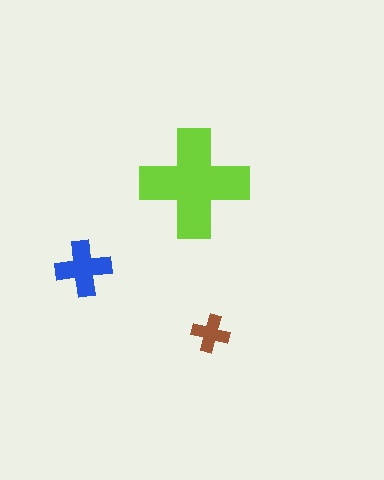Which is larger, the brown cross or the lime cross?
The lime one.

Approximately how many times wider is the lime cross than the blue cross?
About 2 times wider.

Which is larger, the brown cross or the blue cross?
The blue one.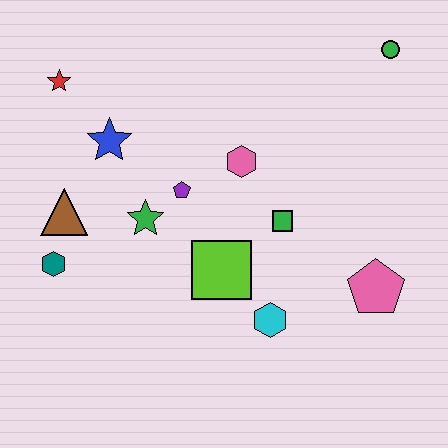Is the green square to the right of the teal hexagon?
Yes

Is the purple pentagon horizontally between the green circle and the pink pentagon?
No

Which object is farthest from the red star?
The pink pentagon is farthest from the red star.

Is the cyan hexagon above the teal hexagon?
No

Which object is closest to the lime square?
The cyan hexagon is closest to the lime square.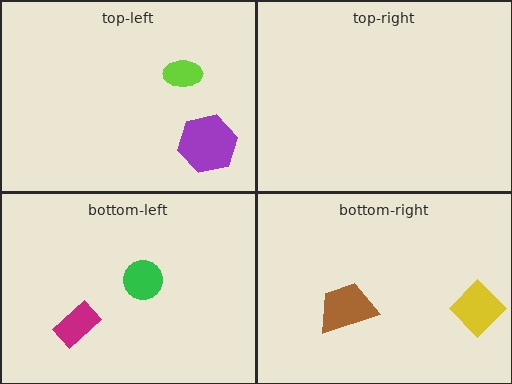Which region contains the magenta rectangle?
The bottom-left region.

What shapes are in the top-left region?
The purple hexagon, the lime ellipse.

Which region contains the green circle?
The bottom-left region.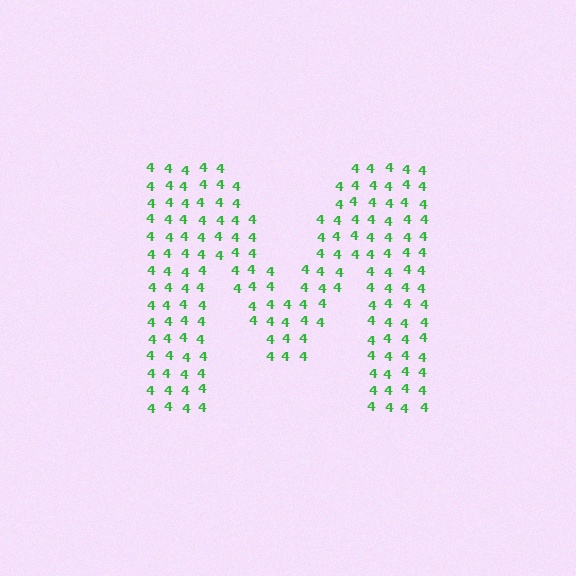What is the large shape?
The large shape is the letter M.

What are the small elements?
The small elements are digit 4's.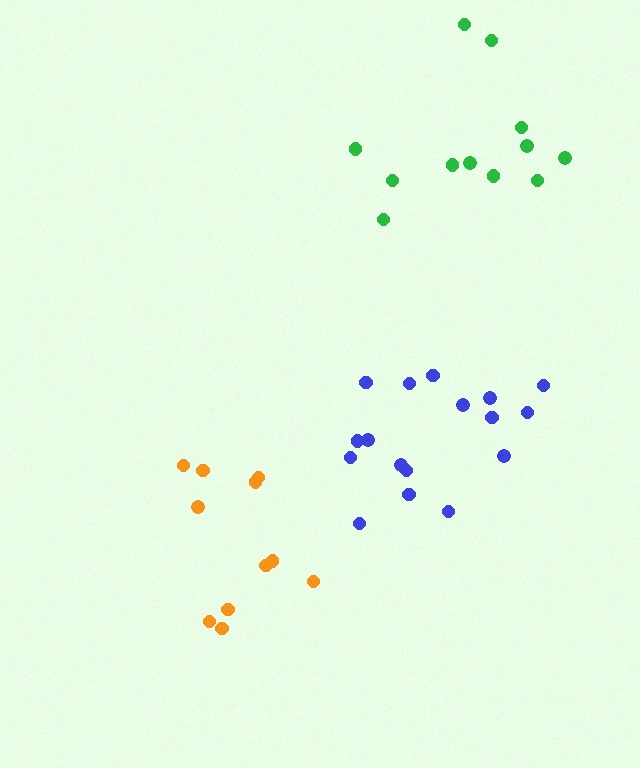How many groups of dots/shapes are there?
There are 3 groups.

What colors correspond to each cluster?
The clusters are colored: orange, green, blue.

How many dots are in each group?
Group 1: 11 dots, Group 2: 12 dots, Group 3: 17 dots (40 total).